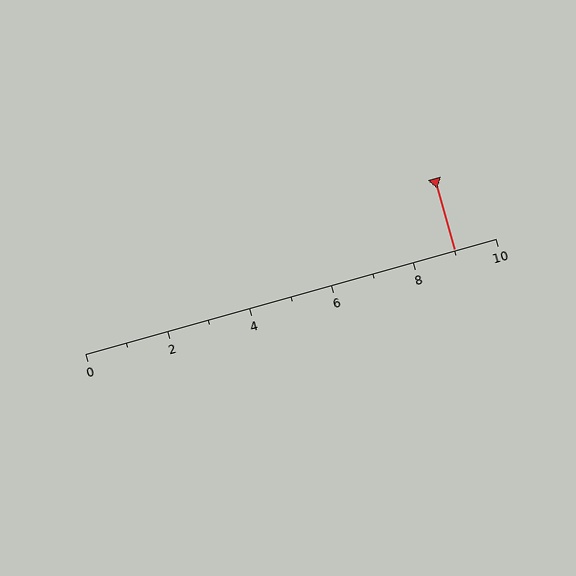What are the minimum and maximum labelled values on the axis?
The axis runs from 0 to 10.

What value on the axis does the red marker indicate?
The marker indicates approximately 9.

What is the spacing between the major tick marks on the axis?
The major ticks are spaced 2 apart.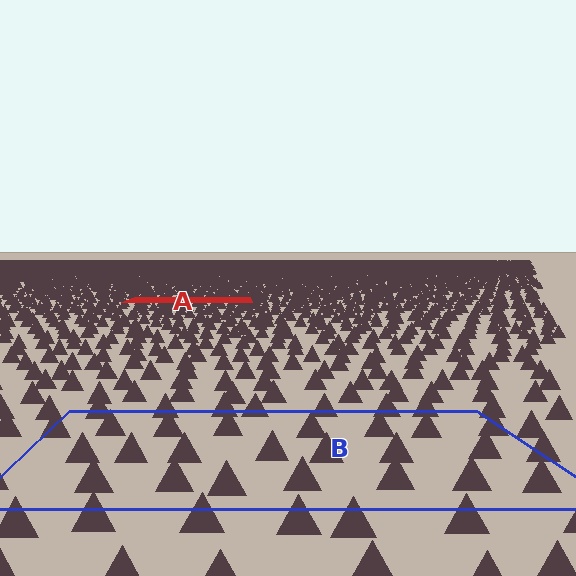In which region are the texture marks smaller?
The texture marks are smaller in region A, because it is farther away.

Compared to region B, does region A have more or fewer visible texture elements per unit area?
Region A has more texture elements per unit area — they are packed more densely because it is farther away.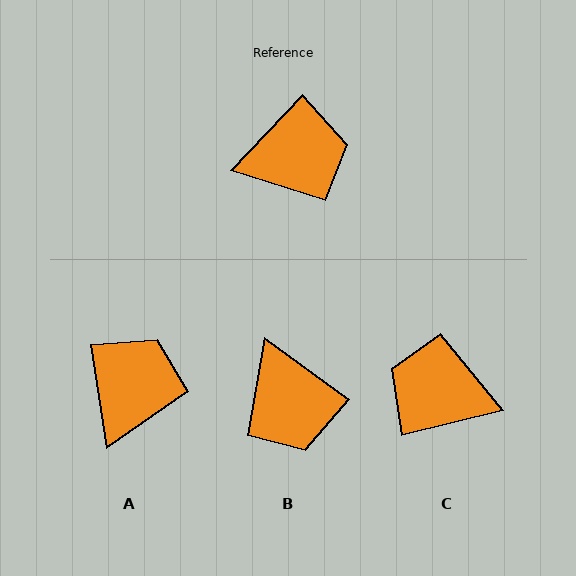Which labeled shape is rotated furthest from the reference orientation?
C, about 147 degrees away.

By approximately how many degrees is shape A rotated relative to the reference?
Approximately 52 degrees counter-clockwise.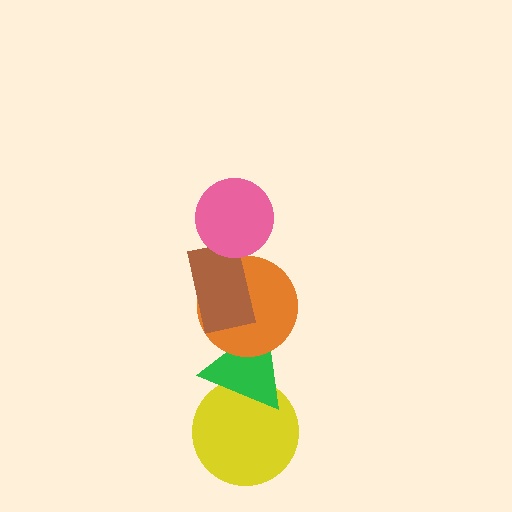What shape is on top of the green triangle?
The orange circle is on top of the green triangle.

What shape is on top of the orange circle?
The brown rectangle is on top of the orange circle.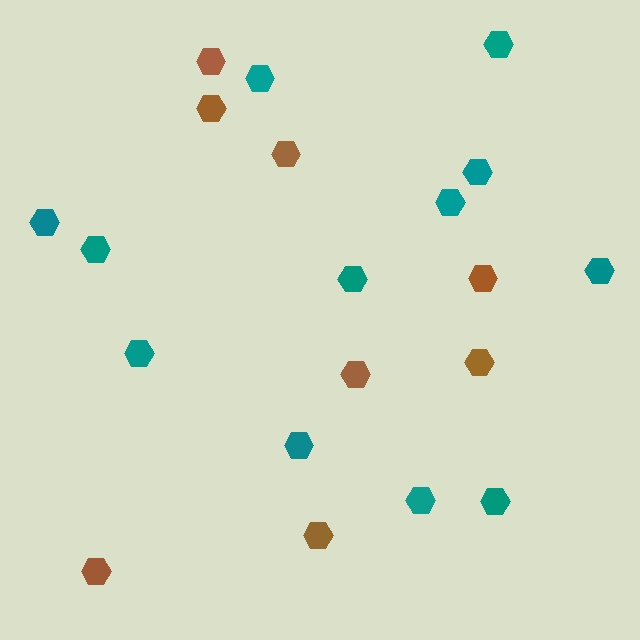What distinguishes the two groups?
There are 2 groups: one group of teal hexagons (12) and one group of brown hexagons (8).